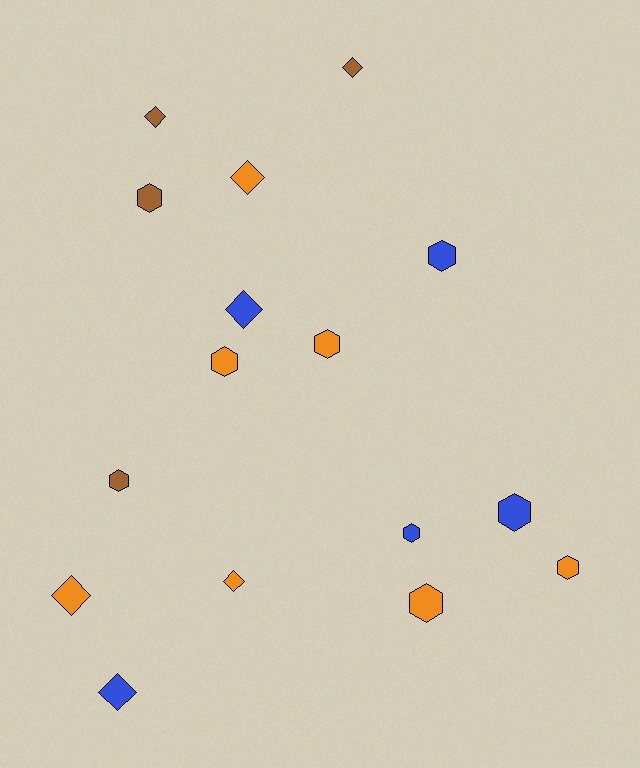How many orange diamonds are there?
There are 3 orange diamonds.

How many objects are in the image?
There are 16 objects.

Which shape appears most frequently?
Hexagon, with 9 objects.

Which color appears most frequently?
Orange, with 7 objects.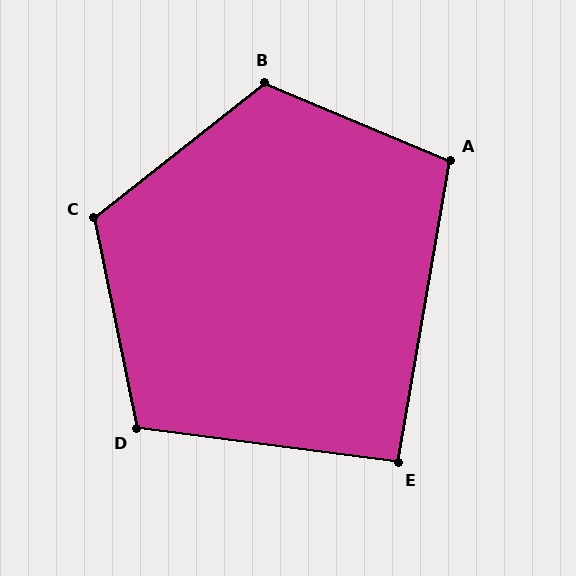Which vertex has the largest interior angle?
B, at approximately 119 degrees.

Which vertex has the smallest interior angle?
E, at approximately 92 degrees.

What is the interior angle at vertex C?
Approximately 117 degrees (obtuse).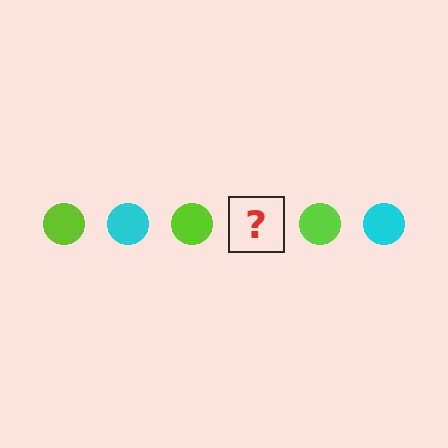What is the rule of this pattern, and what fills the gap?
The rule is that the pattern cycles through lime, cyan circles. The gap should be filled with a cyan circle.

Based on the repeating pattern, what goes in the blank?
The blank should be a cyan circle.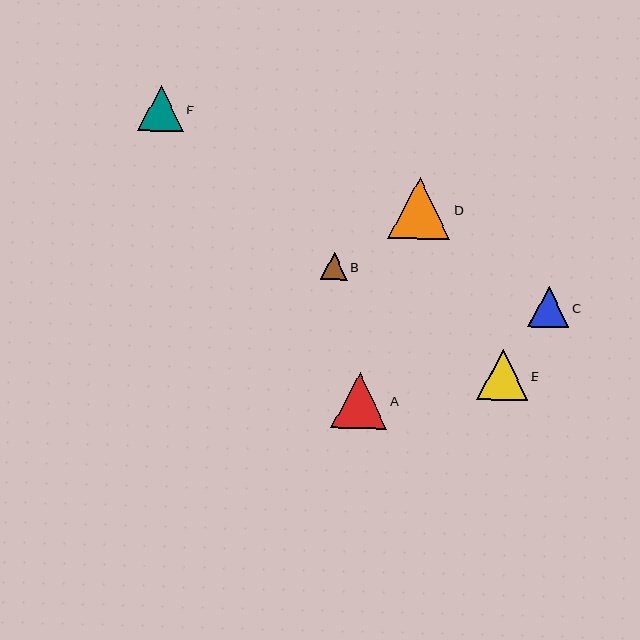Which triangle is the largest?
Triangle D is the largest with a size of approximately 62 pixels.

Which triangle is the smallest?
Triangle B is the smallest with a size of approximately 27 pixels.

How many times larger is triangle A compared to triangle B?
Triangle A is approximately 2.1 times the size of triangle B.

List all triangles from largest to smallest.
From largest to smallest: D, A, E, F, C, B.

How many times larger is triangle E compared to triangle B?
Triangle E is approximately 1.9 times the size of triangle B.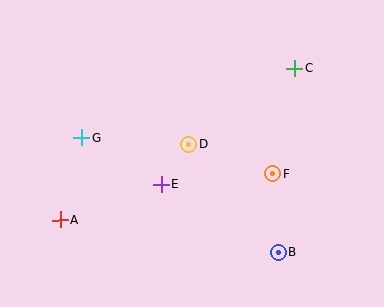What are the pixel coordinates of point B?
Point B is at (279, 252).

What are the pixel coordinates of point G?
Point G is at (81, 138).